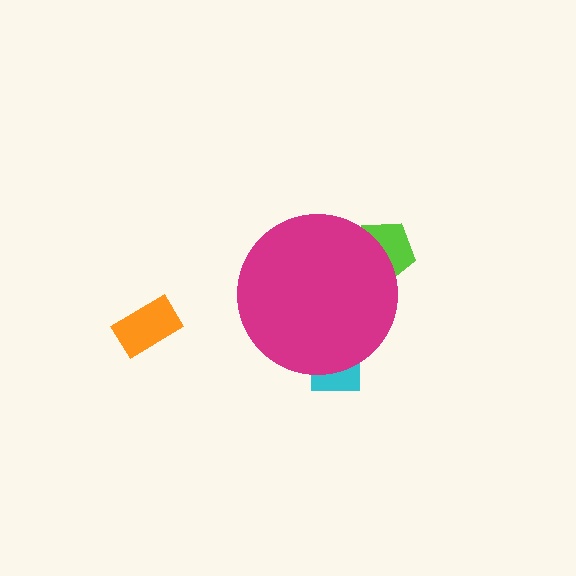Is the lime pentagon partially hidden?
Yes, the lime pentagon is partially hidden behind the magenta circle.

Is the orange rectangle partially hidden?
No, the orange rectangle is fully visible.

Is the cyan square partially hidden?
Yes, the cyan square is partially hidden behind the magenta circle.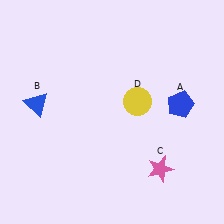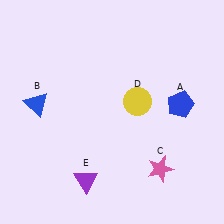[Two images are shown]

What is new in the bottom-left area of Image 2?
A purple triangle (E) was added in the bottom-left area of Image 2.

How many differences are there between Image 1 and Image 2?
There is 1 difference between the two images.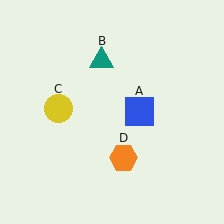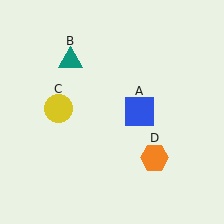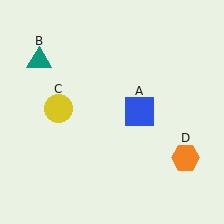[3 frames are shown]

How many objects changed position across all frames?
2 objects changed position: teal triangle (object B), orange hexagon (object D).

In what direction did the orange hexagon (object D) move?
The orange hexagon (object D) moved right.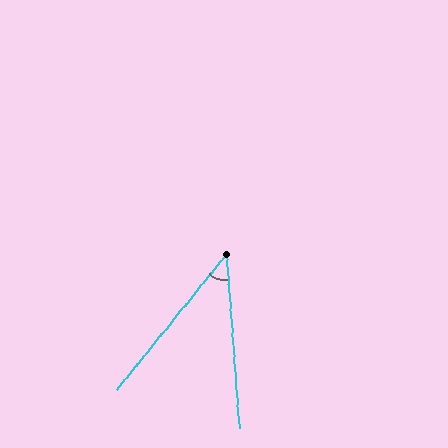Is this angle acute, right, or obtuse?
It is acute.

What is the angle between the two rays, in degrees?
Approximately 43 degrees.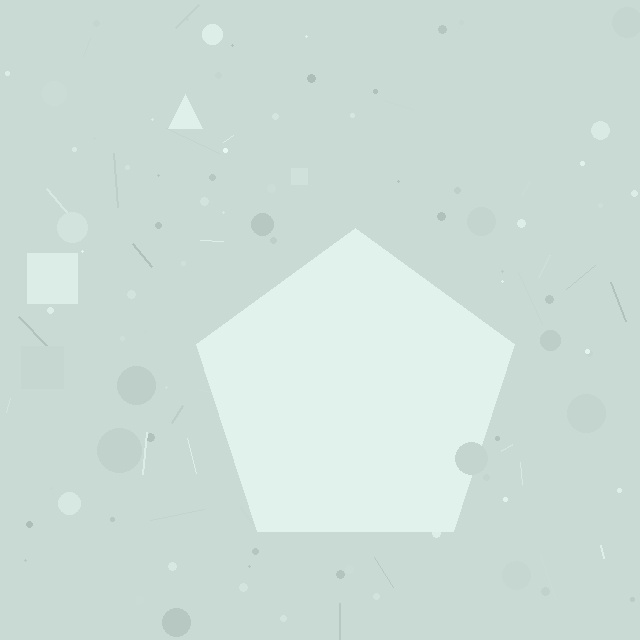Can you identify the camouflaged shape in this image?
The camouflaged shape is a pentagon.